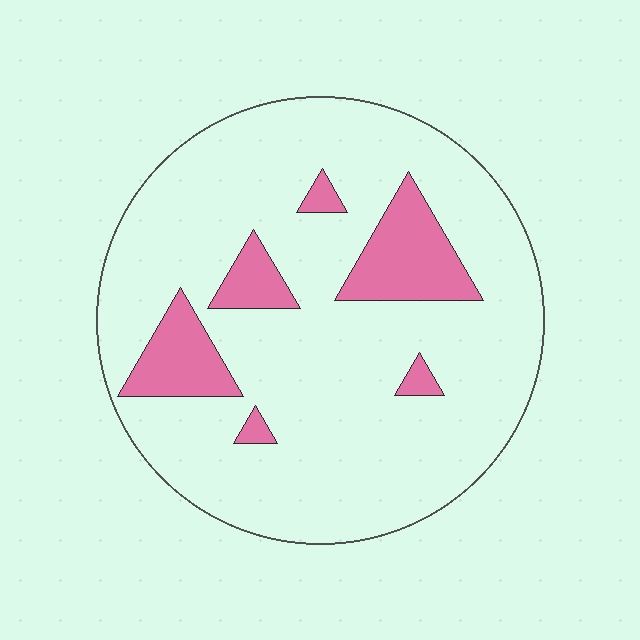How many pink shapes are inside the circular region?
6.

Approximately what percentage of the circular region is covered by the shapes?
Approximately 15%.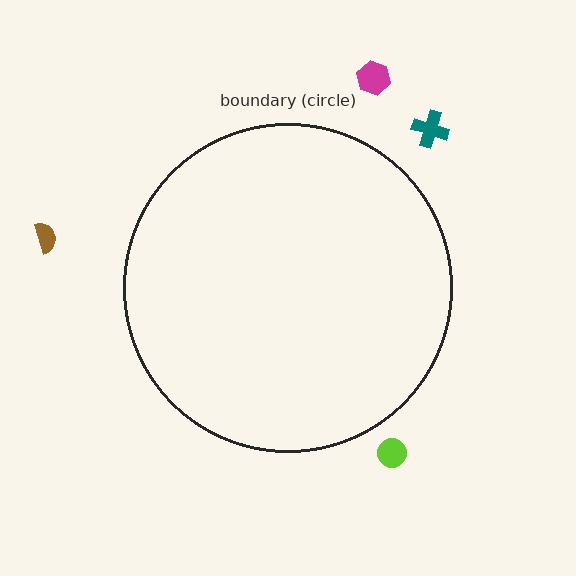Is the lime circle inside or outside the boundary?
Outside.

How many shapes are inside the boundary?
0 inside, 4 outside.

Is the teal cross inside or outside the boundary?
Outside.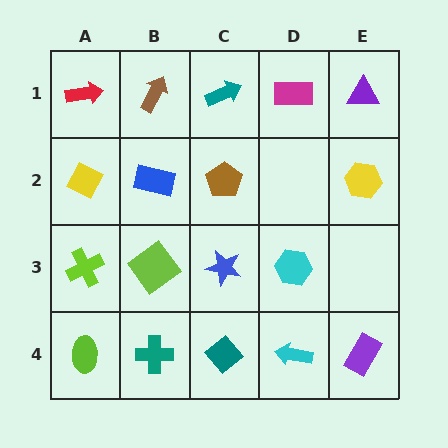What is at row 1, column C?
A teal arrow.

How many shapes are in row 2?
4 shapes.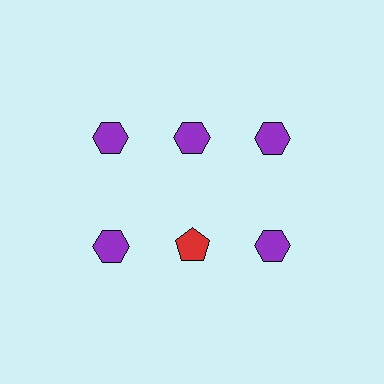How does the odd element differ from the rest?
It differs in both color (red instead of purple) and shape (pentagon instead of hexagon).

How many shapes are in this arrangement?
There are 6 shapes arranged in a grid pattern.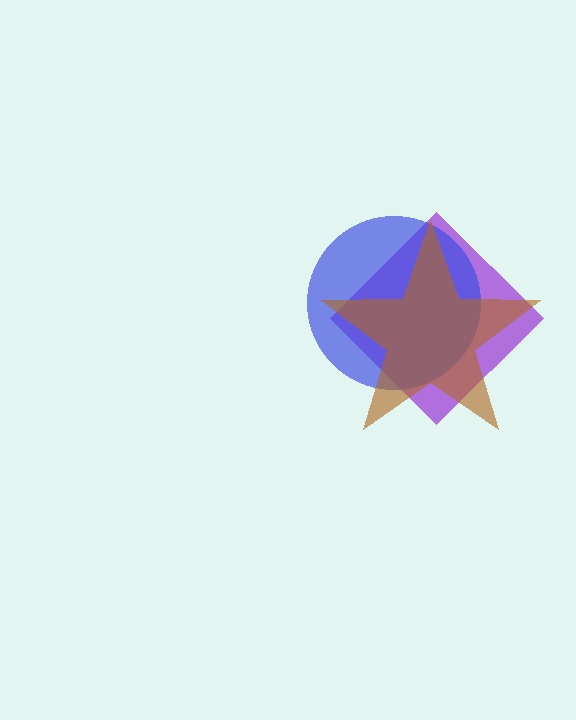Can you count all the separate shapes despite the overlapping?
Yes, there are 3 separate shapes.